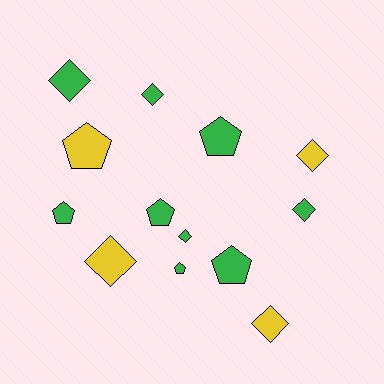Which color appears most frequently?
Green, with 9 objects.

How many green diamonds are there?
There are 4 green diamonds.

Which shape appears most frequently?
Diamond, with 7 objects.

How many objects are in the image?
There are 13 objects.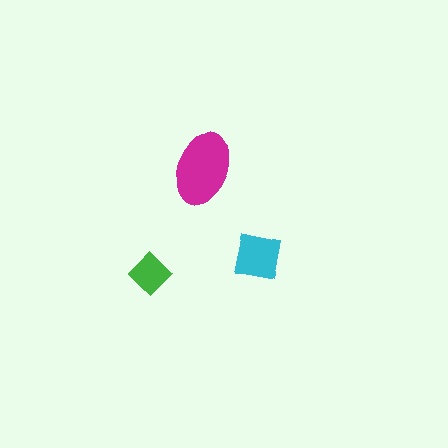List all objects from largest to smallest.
The magenta ellipse, the cyan square, the green diamond.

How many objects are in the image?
There are 3 objects in the image.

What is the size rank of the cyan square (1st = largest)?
2nd.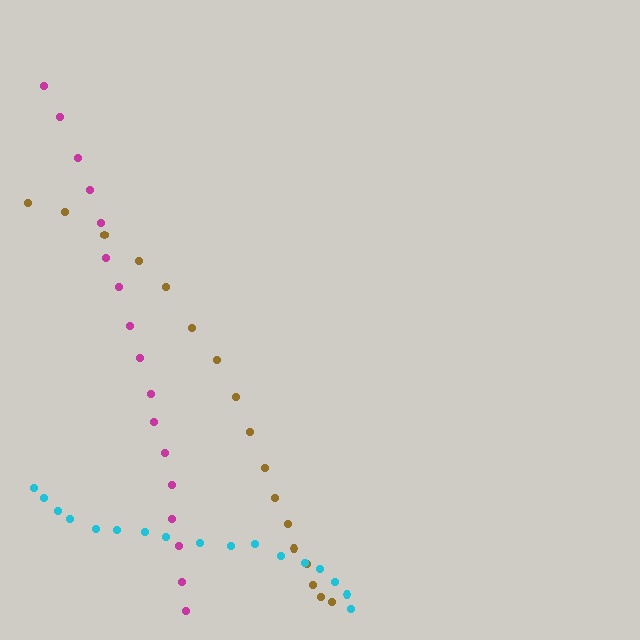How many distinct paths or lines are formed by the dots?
There are 3 distinct paths.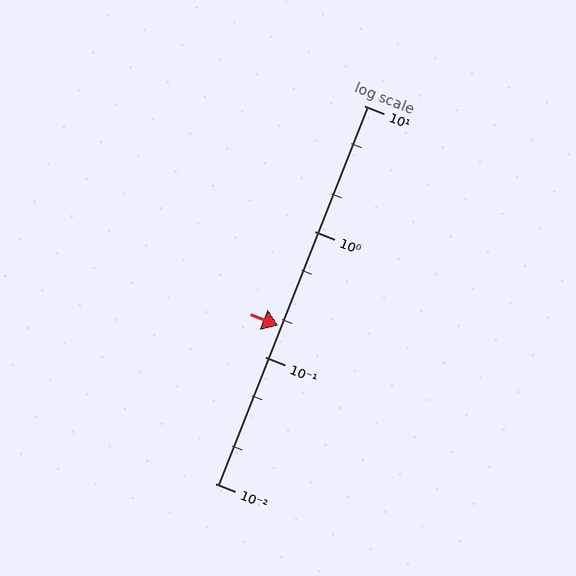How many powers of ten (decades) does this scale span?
The scale spans 3 decades, from 0.01 to 10.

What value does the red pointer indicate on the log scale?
The pointer indicates approximately 0.18.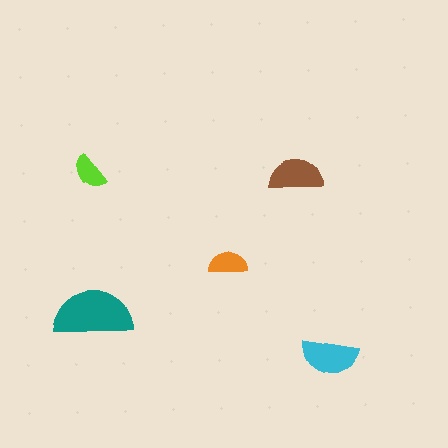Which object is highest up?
The lime semicircle is topmost.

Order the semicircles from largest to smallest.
the teal one, the cyan one, the brown one, the orange one, the lime one.